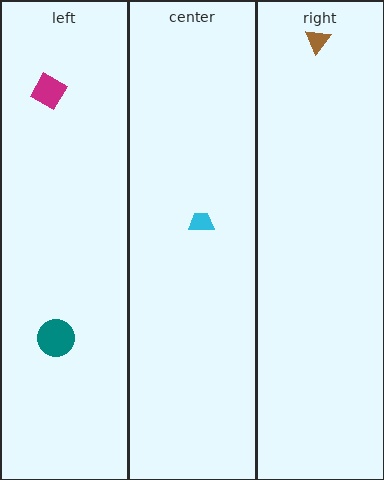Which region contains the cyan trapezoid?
The center region.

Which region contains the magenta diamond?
The left region.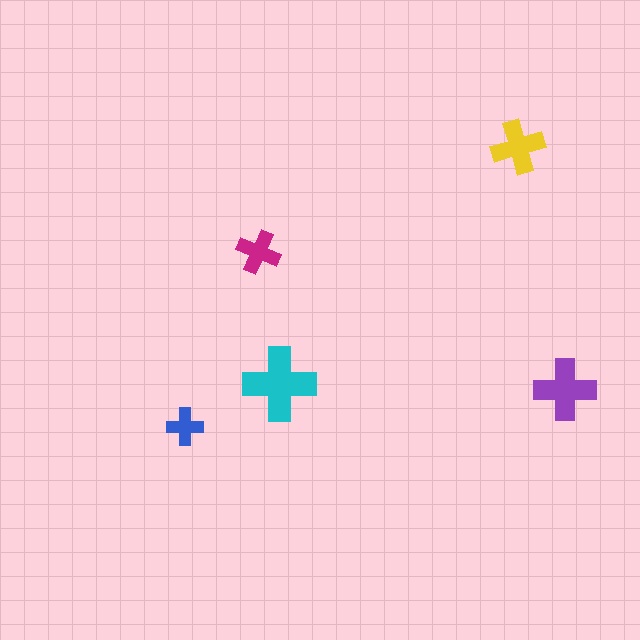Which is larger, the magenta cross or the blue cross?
The magenta one.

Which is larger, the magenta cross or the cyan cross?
The cyan one.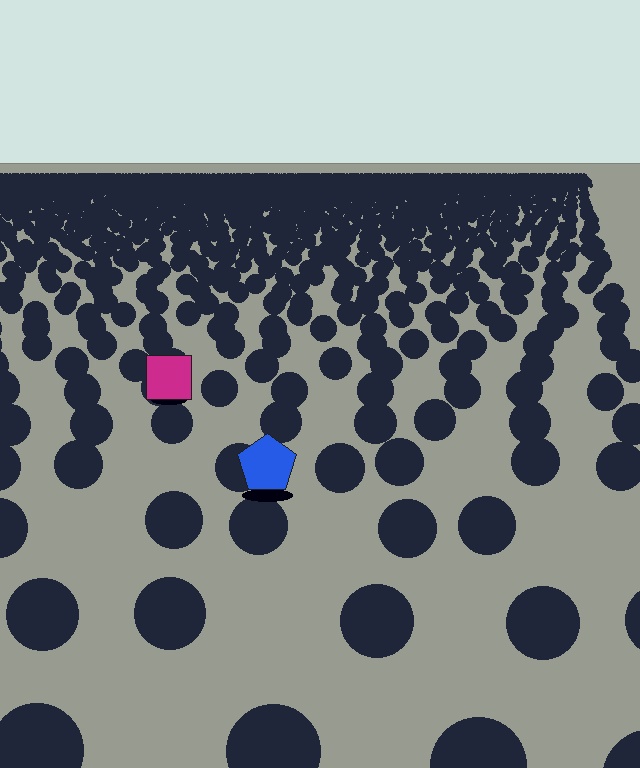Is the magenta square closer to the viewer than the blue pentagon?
No. The blue pentagon is closer — you can tell from the texture gradient: the ground texture is coarser near it.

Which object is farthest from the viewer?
The magenta square is farthest from the viewer. It appears smaller and the ground texture around it is denser.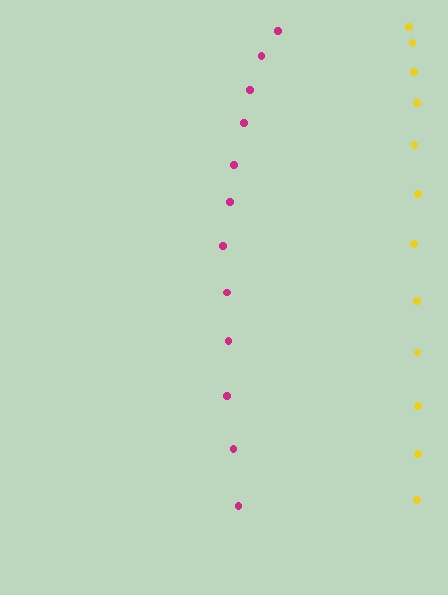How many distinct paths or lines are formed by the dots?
There are 2 distinct paths.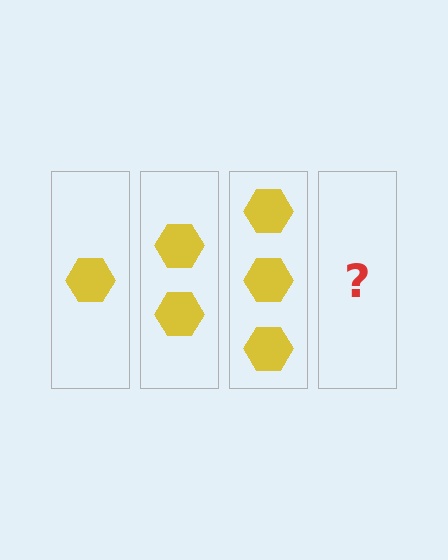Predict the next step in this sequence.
The next step is 4 hexagons.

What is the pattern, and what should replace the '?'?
The pattern is that each step adds one more hexagon. The '?' should be 4 hexagons.